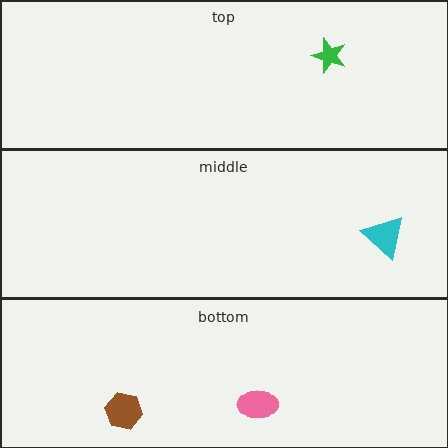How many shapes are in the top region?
1.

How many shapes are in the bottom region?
2.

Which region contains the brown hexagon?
The bottom region.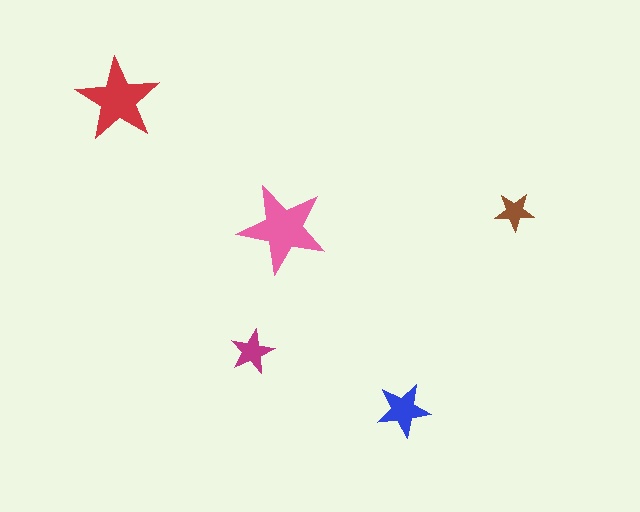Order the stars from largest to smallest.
the pink one, the red one, the blue one, the magenta one, the brown one.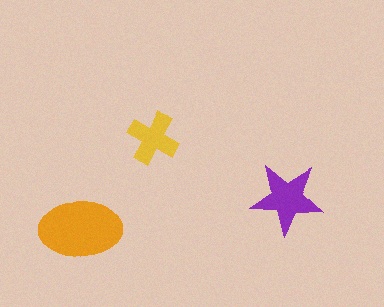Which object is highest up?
The yellow cross is topmost.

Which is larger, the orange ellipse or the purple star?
The orange ellipse.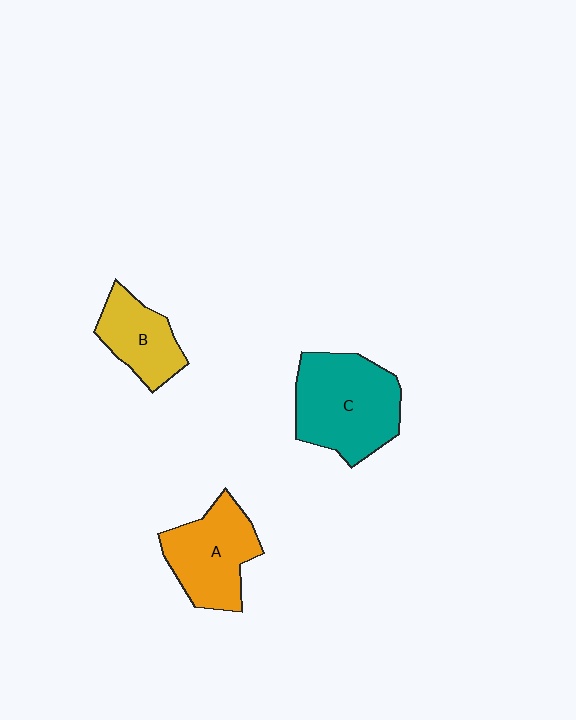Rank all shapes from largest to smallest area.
From largest to smallest: C (teal), A (orange), B (yellow).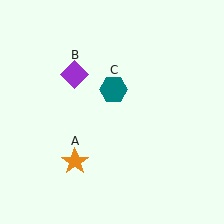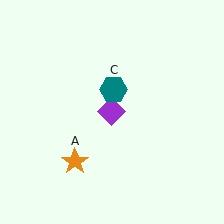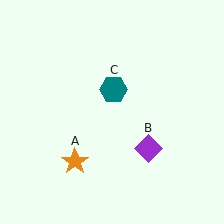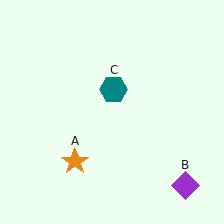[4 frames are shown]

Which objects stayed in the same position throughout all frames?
Orange star (object A) and teal hexagon (object C) remained stationary.